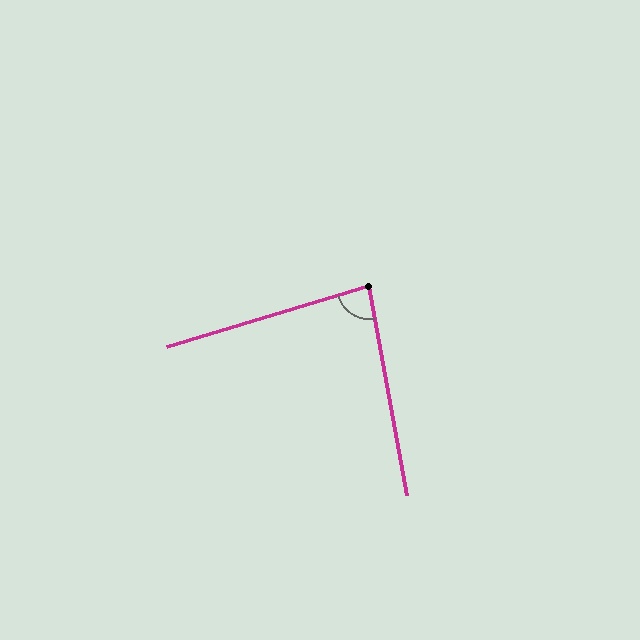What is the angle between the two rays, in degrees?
Approximately 84 degrees.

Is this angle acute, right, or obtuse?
It is acute.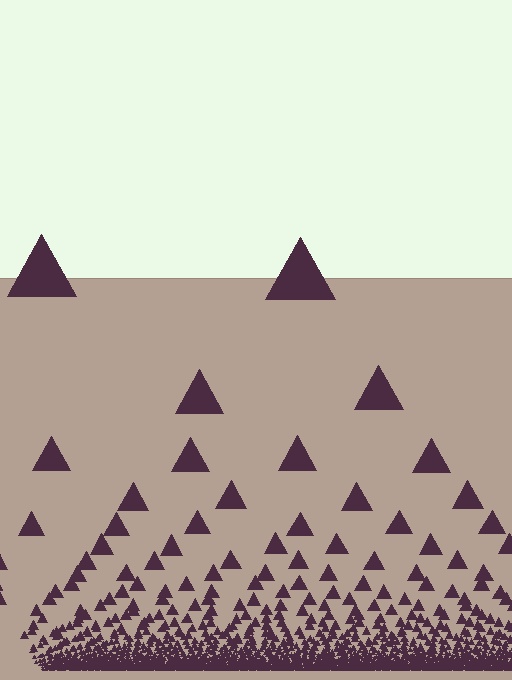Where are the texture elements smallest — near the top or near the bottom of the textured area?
Near the bottom.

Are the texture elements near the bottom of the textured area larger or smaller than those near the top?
Smaller. The gradient is inverted — elements near the bottom are smaller and denser.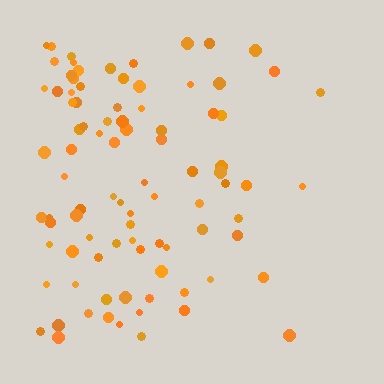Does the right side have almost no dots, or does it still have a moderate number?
Still a moderate number, just noticeably fewer than the left.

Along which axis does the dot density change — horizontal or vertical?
Horizontal.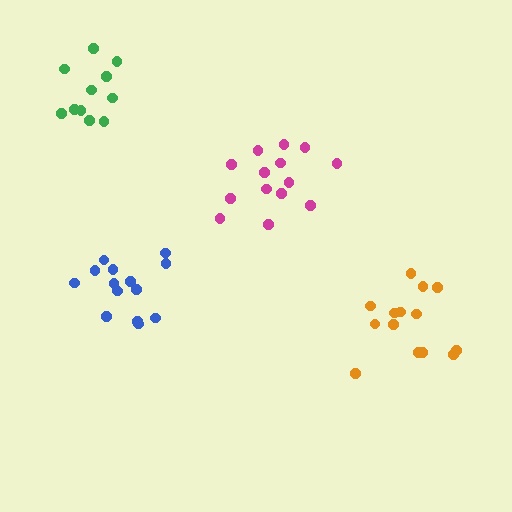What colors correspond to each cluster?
The clusters are colored: green, blue, magenta, orange.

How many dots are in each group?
Group 1: 11 dots, Group 2: 14 dots, Group 3: 14 dots, Group 4: 14 dots (53 total).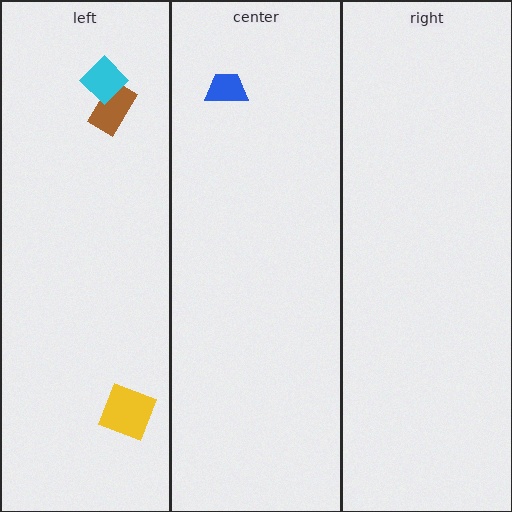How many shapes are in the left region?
3.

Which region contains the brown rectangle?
The left region.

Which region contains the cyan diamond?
The left region.